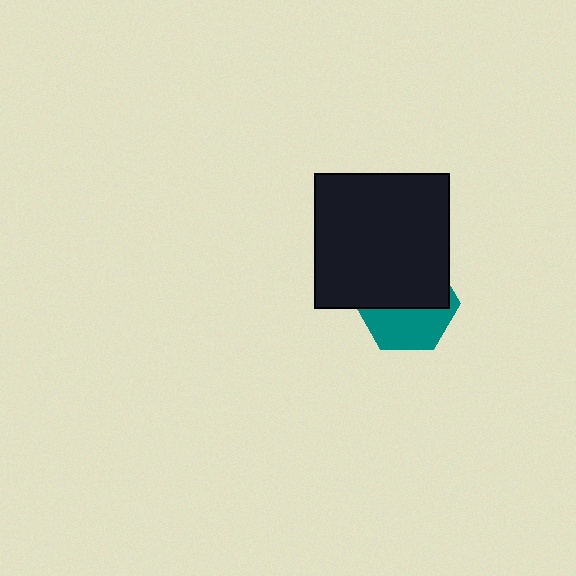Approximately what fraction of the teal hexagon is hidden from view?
Roughly 56% of the teal hexagon is hidden behind the black square.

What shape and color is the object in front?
The object in front is a black square.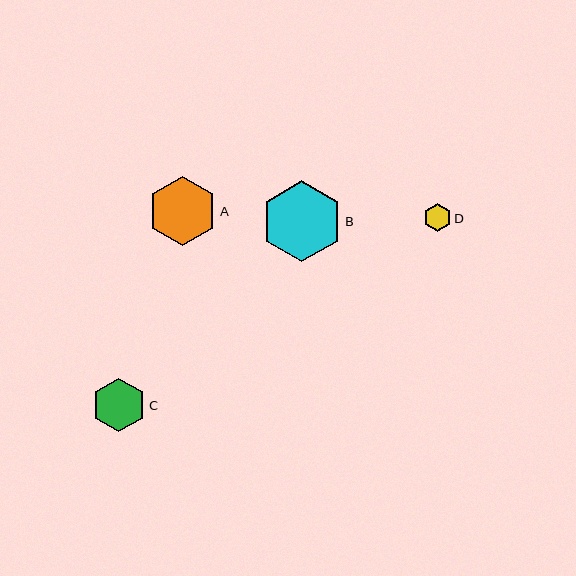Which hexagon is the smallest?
Hexagon D is the smallest with a size of approximately 28 pixels.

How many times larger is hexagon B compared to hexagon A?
Hexagon B is approximately 1.2 times the size of hexagon A.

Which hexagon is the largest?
Hexagon B is the largest with a size of approximately 81 pixels.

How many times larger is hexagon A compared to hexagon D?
Hexagon A is approximately 2.5 times the size of hexagon D.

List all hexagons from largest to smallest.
From largest to smallest: B, A, C, D.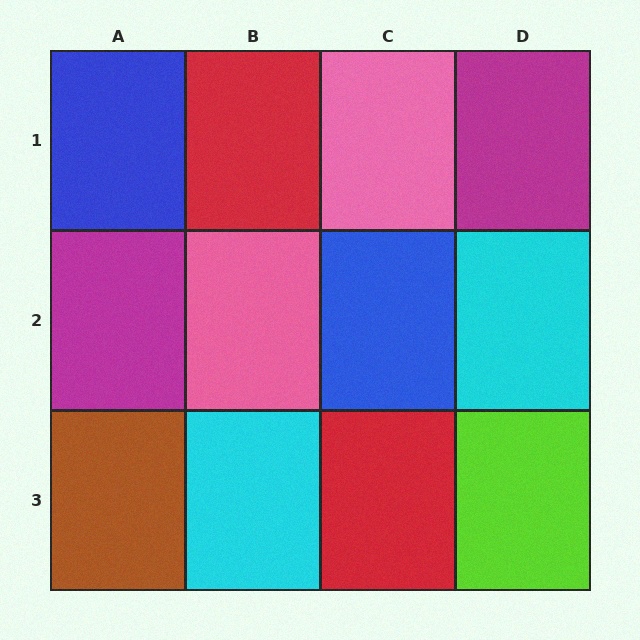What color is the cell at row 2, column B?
Pink.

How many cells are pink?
2 cells are pink.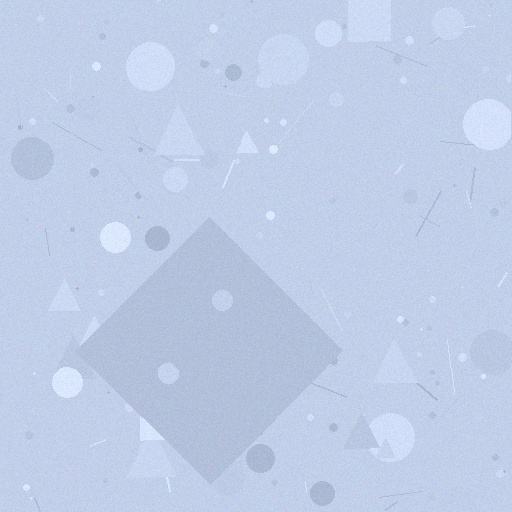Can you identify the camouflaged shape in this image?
The camouflaged shape is a diamond.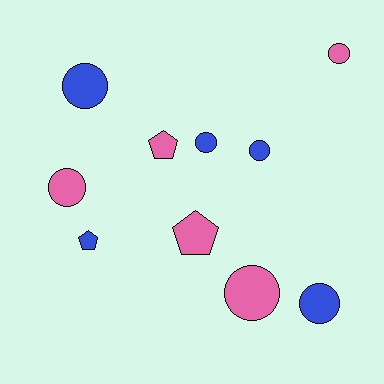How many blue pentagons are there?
There is 1 blue pentagon.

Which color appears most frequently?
Pink, with 5 objects.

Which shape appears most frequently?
Circle, with 7 objects.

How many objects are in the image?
There are 10 objects.